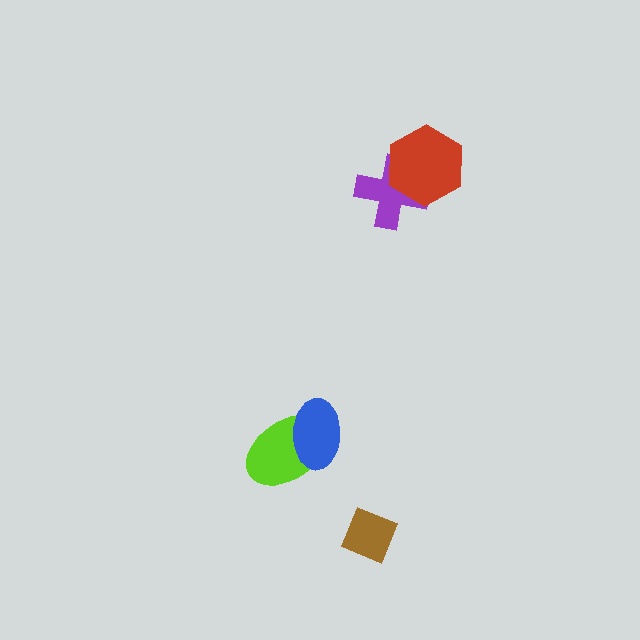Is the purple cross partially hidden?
Yes, it is partially covered by another shape.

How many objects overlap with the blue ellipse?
1 object overlaps with the blue ellipse.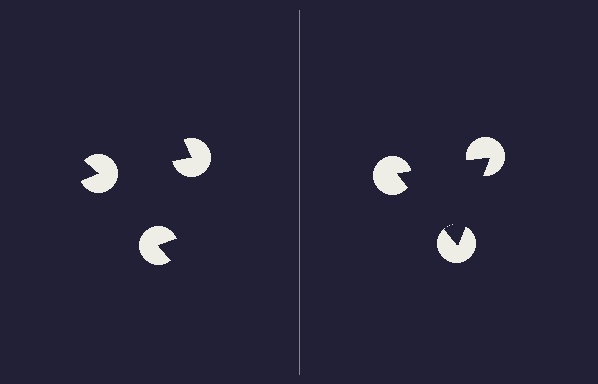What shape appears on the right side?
An illusory triangle.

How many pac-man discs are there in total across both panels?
6 — 3 on each side.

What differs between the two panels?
The pac-man discs are positioned identically on both sides; only the wedge orientations differ. On the right they align to a triangle; on the left they are misaligned.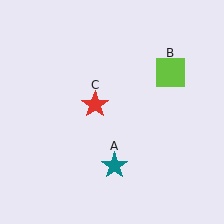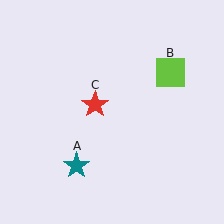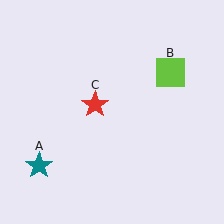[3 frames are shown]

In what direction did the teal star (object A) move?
The teal star (object A) moved left.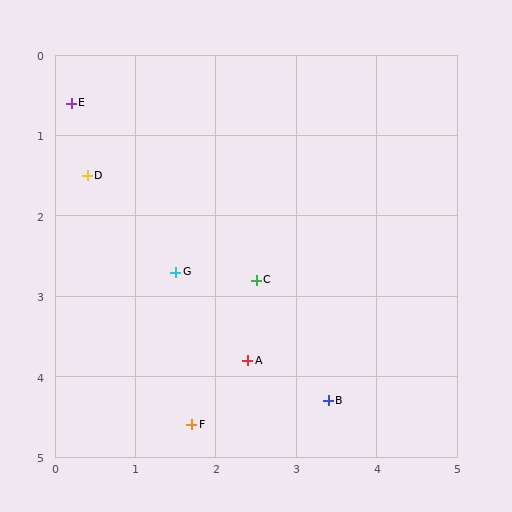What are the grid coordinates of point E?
Point E is at approximately (0.2, 0.6).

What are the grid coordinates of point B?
Point B is at approximately (3.4, 4.3).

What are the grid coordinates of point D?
Point D is at approximately (0.4, 1.5).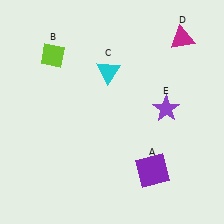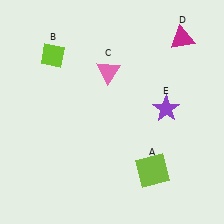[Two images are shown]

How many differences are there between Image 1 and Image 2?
There are 2 differences between the two images.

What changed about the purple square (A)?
In Image 1, A is purple. In Image 2, it changed to lime.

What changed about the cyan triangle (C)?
In Image 1, C is cyan. In Image 2, it changed to pink.